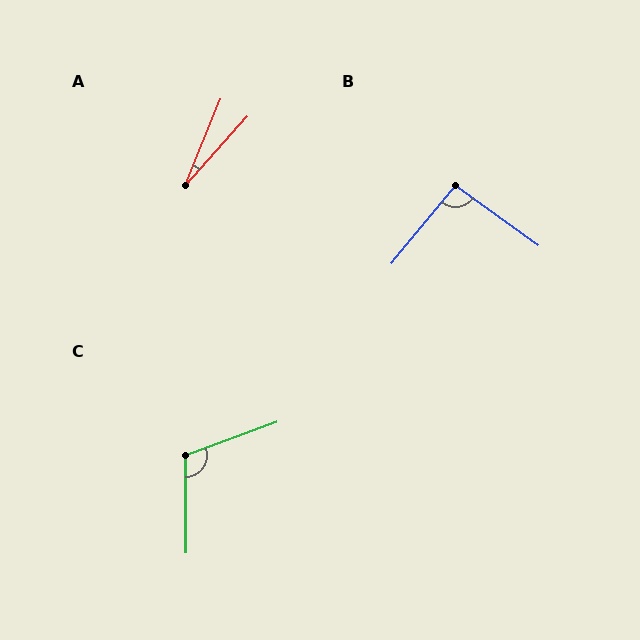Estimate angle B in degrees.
Approximately 94 degrees.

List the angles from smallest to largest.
A (19°), B (94°), C (110°).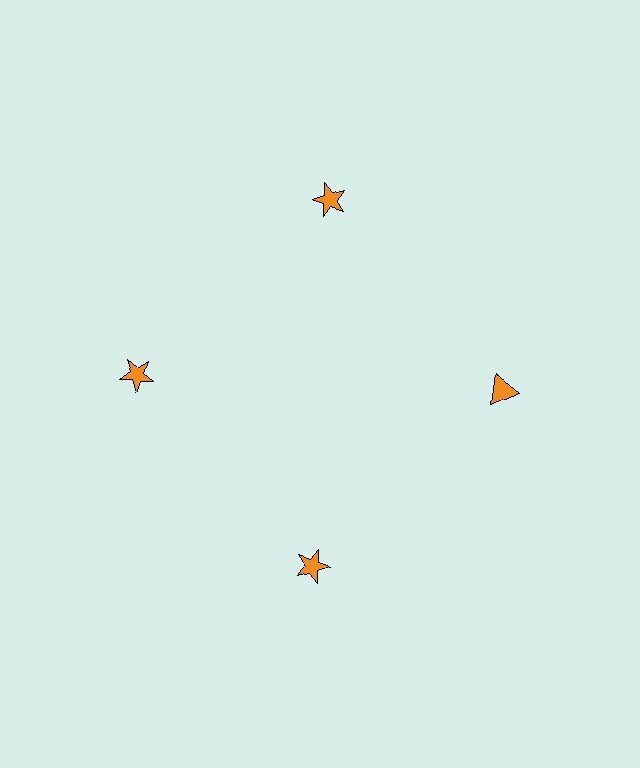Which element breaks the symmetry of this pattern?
The orange triangle at roughly the 3 o'clock position breaks the symmetry. All other shapes are orange stars.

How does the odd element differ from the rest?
It has a different shape: triangle instead of star.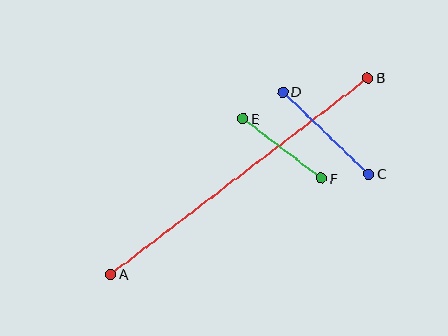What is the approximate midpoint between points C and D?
The midpoint is at approximately (326, 133) pixels.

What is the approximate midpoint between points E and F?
The midpoint is at approximately (282, 149) pixels.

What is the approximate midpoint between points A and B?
The midpoint is at approximately (239, 176) pixels.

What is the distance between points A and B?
The distance is approximately 324 pixels.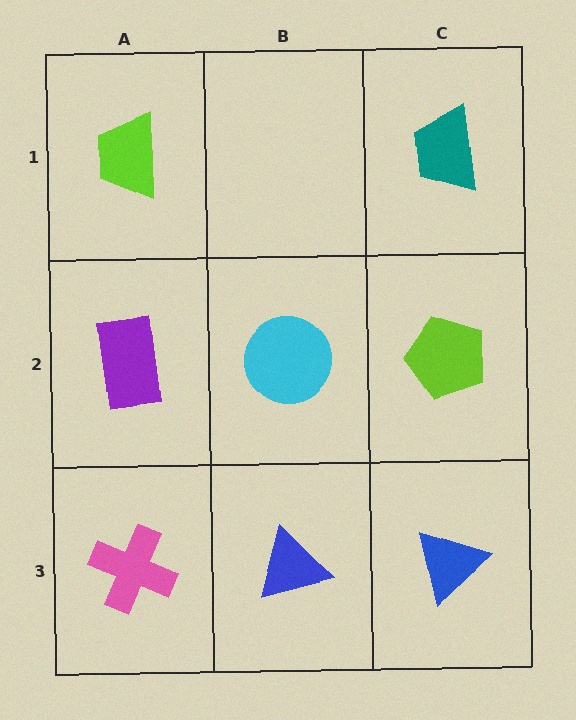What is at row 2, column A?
A purple rectangle.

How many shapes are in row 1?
2 shapes.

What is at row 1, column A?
A lime trapezoid.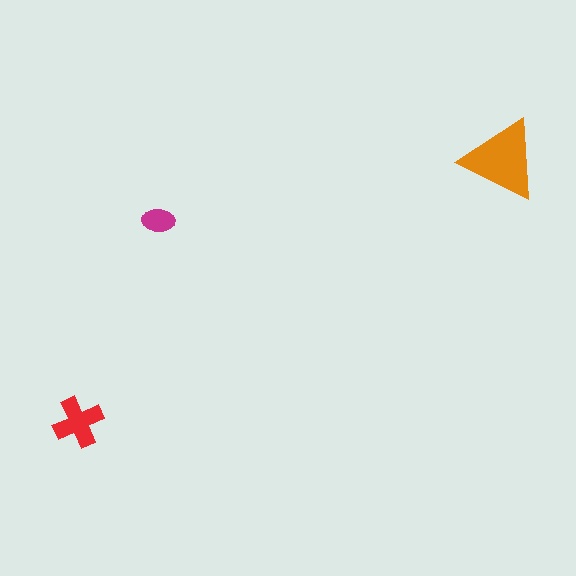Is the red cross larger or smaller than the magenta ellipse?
Larger.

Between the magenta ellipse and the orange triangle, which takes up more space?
The orange triangle.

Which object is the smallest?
The magenta ellipse.